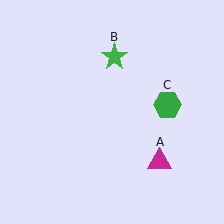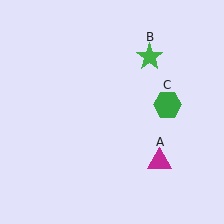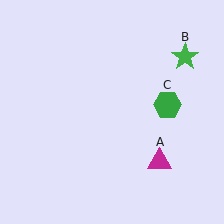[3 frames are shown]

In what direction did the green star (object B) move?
The green star (object B) moved right.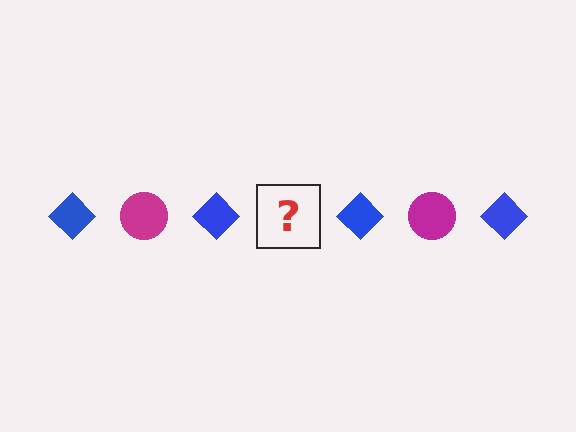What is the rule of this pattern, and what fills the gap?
The rule is that the pattern alternates between blue diamond and magenta circle. The gap should be filled with a magenta circle.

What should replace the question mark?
The question mark should be replaced with a magenta circle.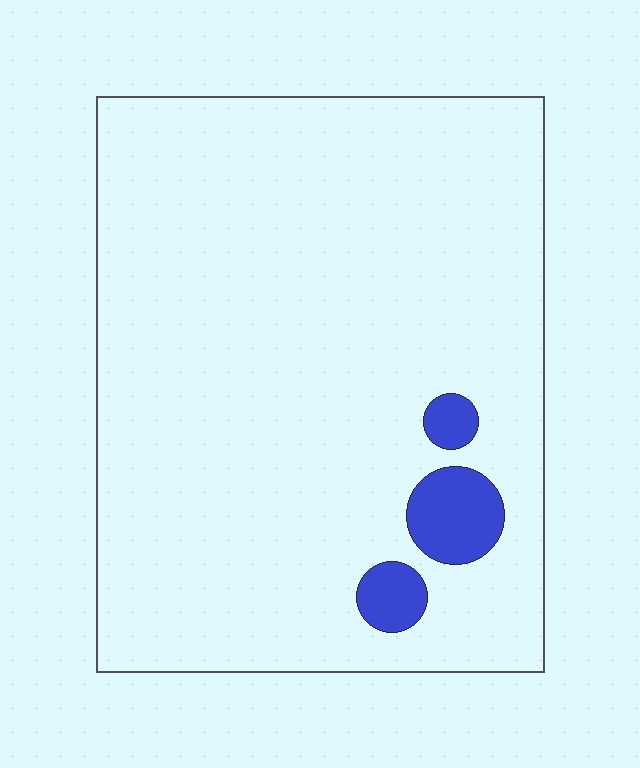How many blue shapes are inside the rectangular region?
3.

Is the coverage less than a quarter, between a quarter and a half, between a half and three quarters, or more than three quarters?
Less than a quarter.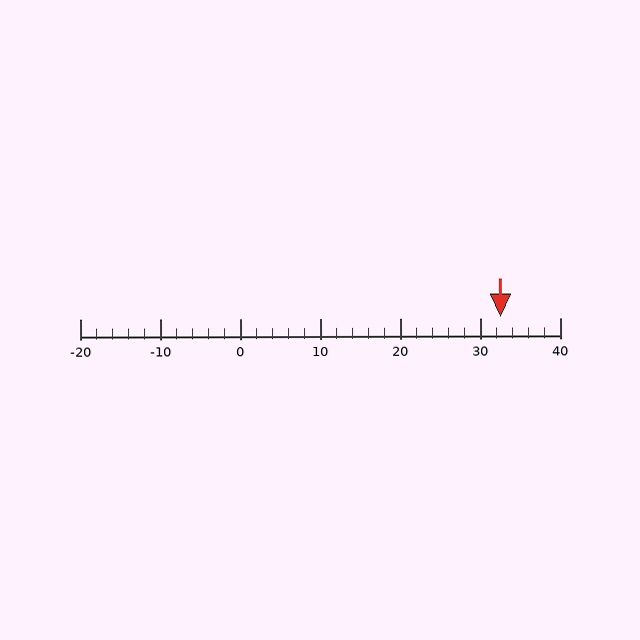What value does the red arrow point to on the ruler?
The red arrow points to approximately 33.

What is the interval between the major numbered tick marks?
The major tick marks are spaced 10 units apart.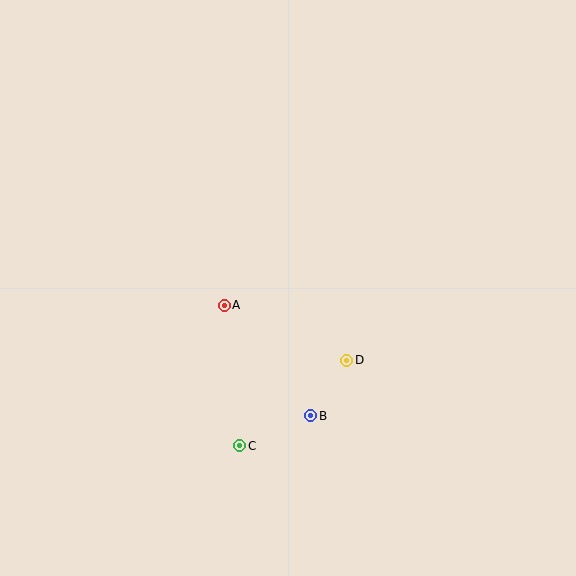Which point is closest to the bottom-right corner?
Point B is closest to the bottom-right corner.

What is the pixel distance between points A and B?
The distance between A and B is 141 pixels.